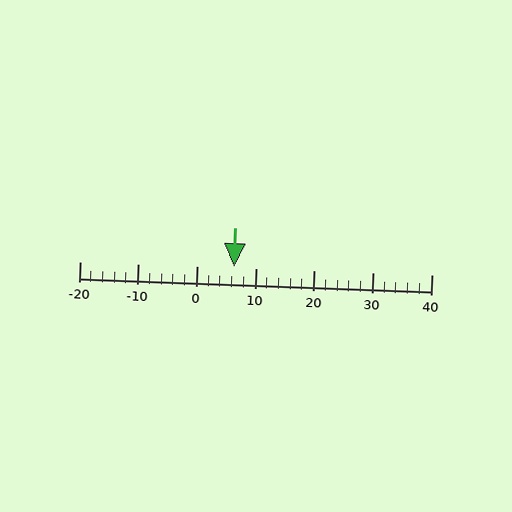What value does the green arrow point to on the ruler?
The green arrow points to approximately 6.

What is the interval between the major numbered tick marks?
The major tick marks are spaced 10 units apart.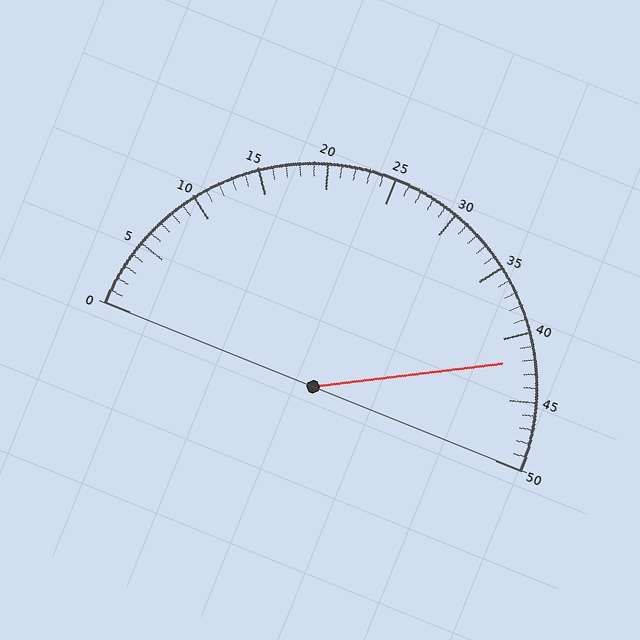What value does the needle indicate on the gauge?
The needle indicates approximately 42.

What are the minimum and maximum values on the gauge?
The gauge ranges from 0 to 50.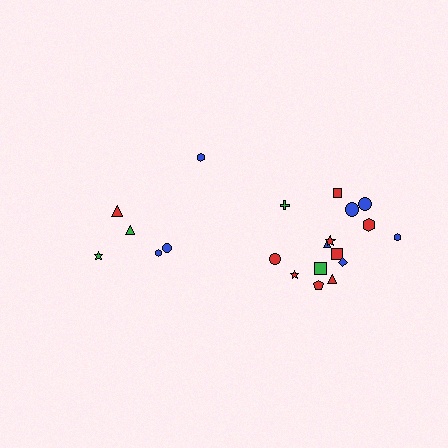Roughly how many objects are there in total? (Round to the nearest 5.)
Roughly 20 objects in total.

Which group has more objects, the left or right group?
The right group.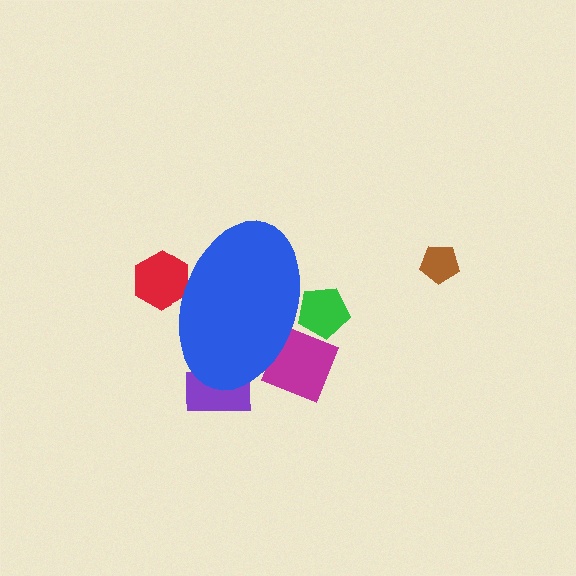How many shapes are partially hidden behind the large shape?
4 shapes are partially hidden.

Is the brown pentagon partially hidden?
No, the brown pentagon is fully visible.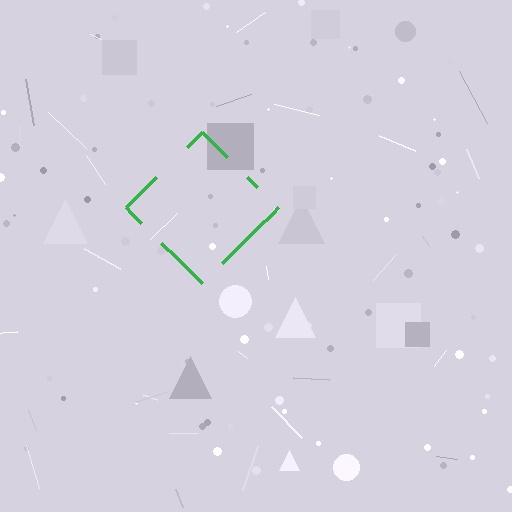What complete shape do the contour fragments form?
The contour fragments form a diamond.